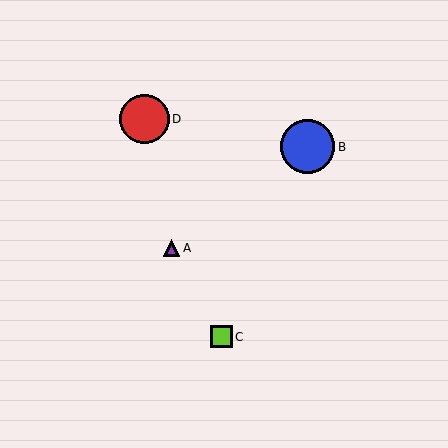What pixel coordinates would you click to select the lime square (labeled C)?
Click at (221, 337) to select the lime square C.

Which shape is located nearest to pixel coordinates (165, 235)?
The purple triangle (labeled A) at (172, 248) is nearest to that location.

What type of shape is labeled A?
Shape A is a purple triangle.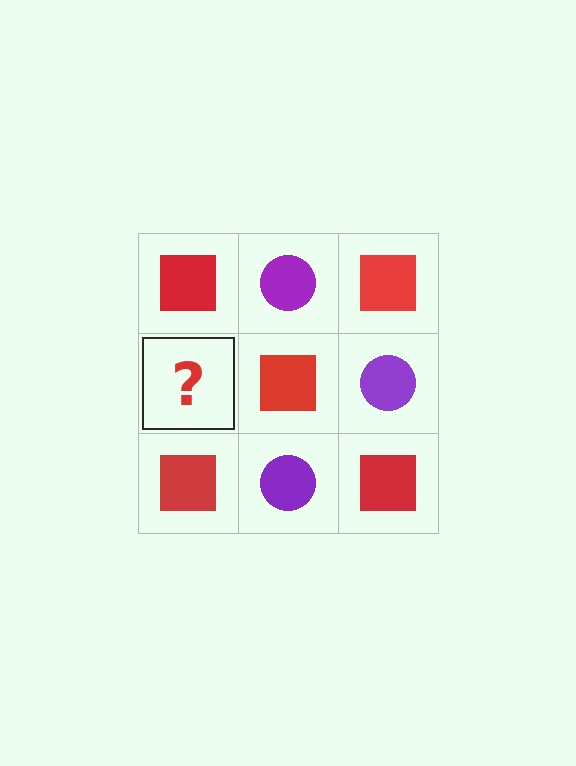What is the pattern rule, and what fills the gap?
The rule is that it alternates red square and purple circle in a checkerboard pattern. The gap should be filled with a purple circle.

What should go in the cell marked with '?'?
The missing cell should contain a purple circle.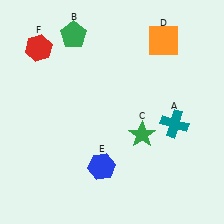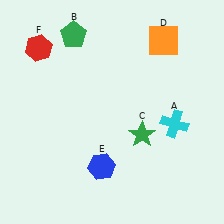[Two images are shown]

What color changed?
The cross (A) changed from teal in Image 1 to cyan in Image 2.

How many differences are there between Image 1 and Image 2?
There is 1 difference between the two images.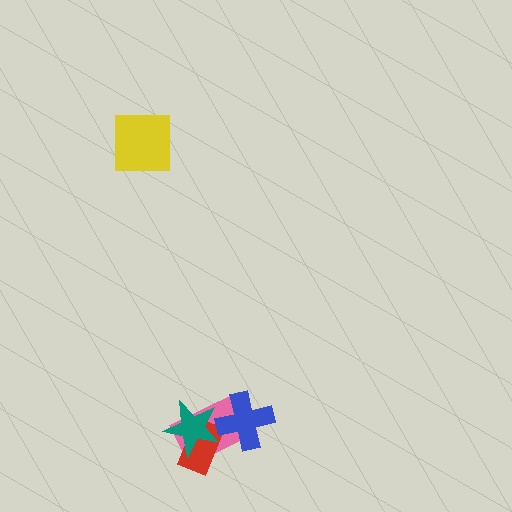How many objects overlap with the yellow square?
0 objects overlap with the yellow square.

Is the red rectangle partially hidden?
Yes, it is partially covered by another shape.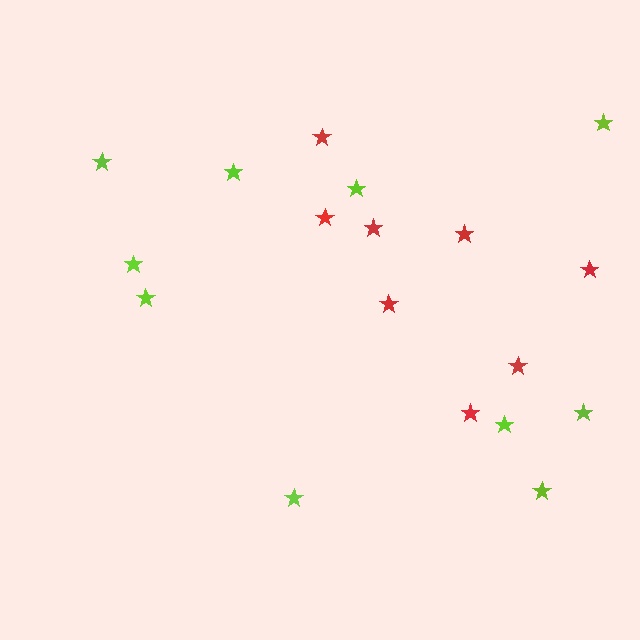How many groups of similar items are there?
There are 2 groups: one group of red stars (8) and one group of lime stars (10).